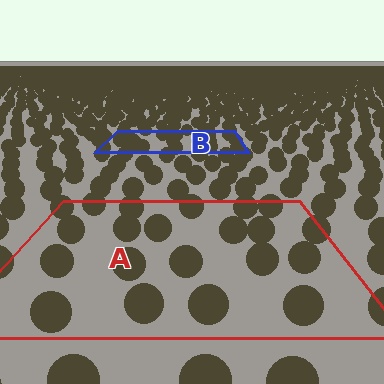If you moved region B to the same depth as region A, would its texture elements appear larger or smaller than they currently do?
They would appear larger. At a closer depth, the same texture elements are projected at a bigger on-screen size.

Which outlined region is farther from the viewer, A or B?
Region B is farther from the viewer — the texture elements inside it appear smaller and more densely packed.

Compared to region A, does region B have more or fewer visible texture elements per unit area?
Region B has more texture elements per unit area — they are packed more densely because it is farther away.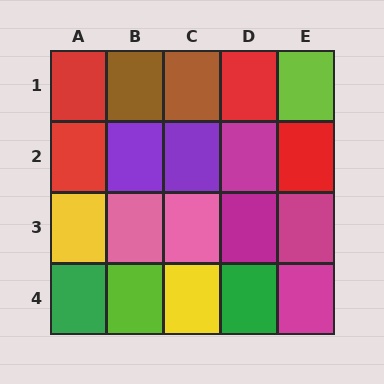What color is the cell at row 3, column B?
Pink.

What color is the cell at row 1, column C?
Brown.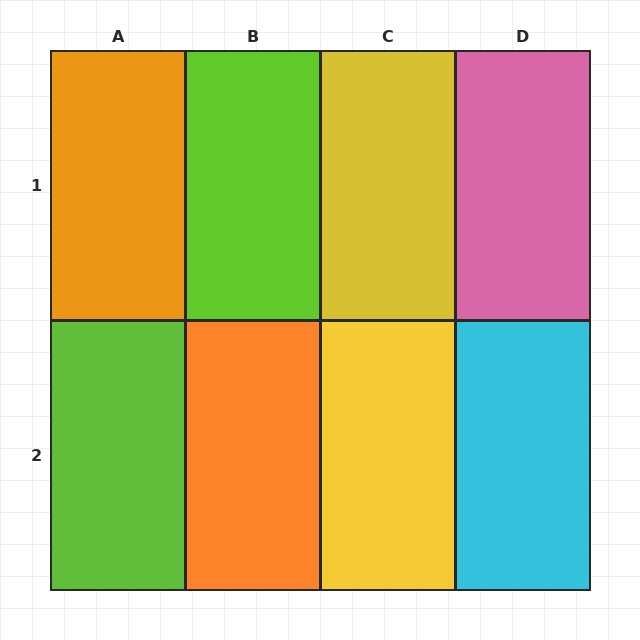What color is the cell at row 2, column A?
Lime.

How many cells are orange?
2 cells are orange.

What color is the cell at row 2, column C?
Yellow.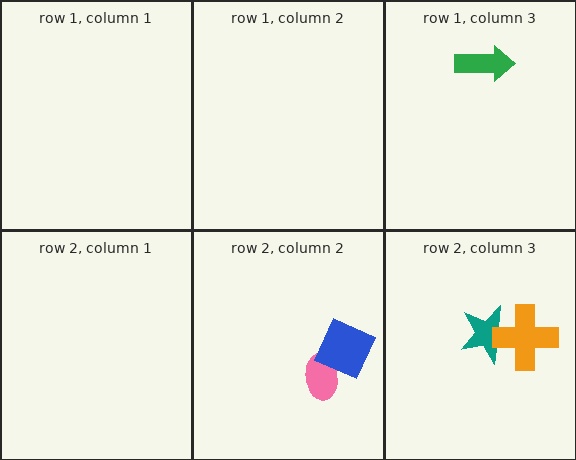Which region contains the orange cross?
The row 2, column 3 region.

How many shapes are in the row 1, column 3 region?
1.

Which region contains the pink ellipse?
The row 2, column 2 region.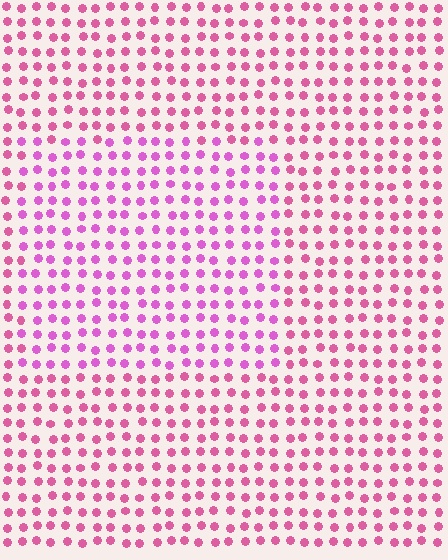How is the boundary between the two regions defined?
The boundary is defined purely by a slight shift in hue (about 24 degrees). Spacing, size, and orientation are identical on both sides.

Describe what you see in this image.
The image is filled with small pink elements in a uniform arrangement. A rectangle-shaped region is visible where the elements are tinted to a slightly different hue, forming a subtle color boundary.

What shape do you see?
I see a rectangle.